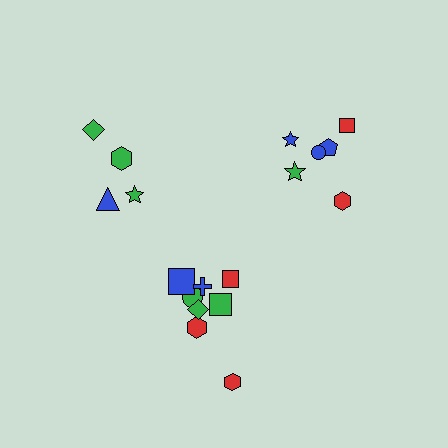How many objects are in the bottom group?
There are 8 objects.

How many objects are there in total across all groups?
There are 18 objects.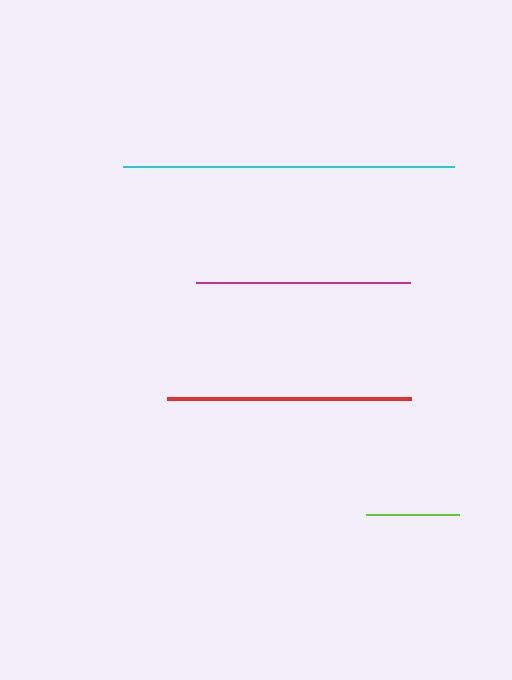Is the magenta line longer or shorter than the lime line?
The magenta line is longer than the lime line.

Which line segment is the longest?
The cyan line is the longest at approximately 332 pixels.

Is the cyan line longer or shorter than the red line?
The cyan line is longer than the red line.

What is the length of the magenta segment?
The magenta segment is approximately 214 pixels long.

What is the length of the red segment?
The red segment is approximately 244 pixels long.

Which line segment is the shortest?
The lime line is the shortest at approximately 93 pixels.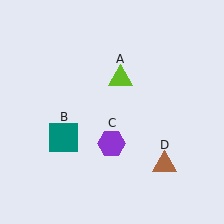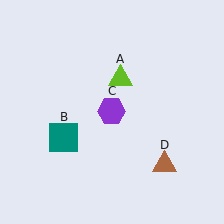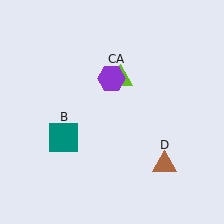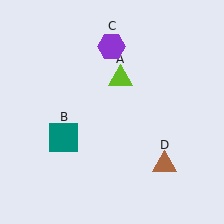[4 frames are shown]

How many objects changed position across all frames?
1 object changed position: purple hexagon (object C).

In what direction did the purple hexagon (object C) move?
The purple hexagon (object C) moved up.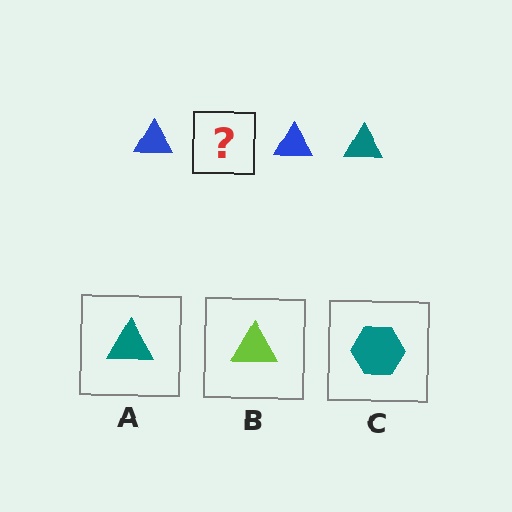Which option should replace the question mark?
Option A.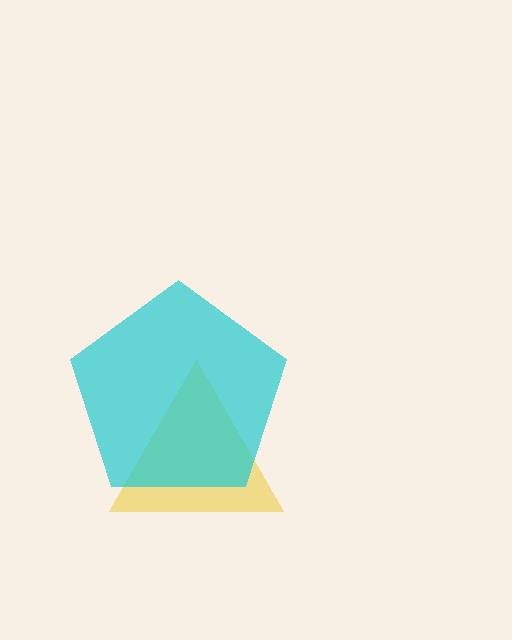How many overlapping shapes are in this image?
There are 2 overlapping shapes in the image.